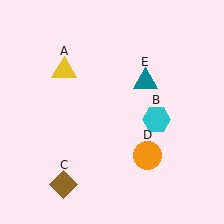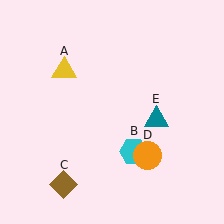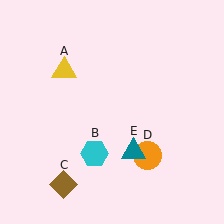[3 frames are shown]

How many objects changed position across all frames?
2 objects changed position: cyan hexagon (object B), teal triangle (object E).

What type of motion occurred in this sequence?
The cyan hexagon (object B), teal triangle (object E) rotated clockwise around the center of the scene.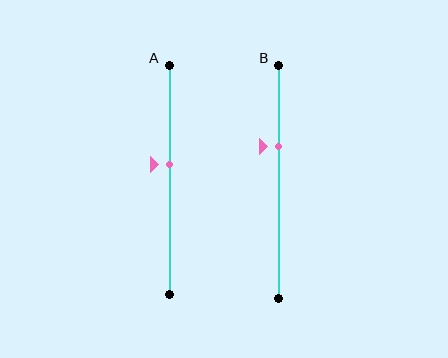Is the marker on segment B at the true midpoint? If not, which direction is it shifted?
No, the marker on segment B is shifted upward by about 15% of the segment length.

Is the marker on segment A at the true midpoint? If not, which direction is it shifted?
No, the marker on segment A is shifted upward by about 7% of the segment length.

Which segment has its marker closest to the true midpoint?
Segment A has its marker closest to the true midpoint.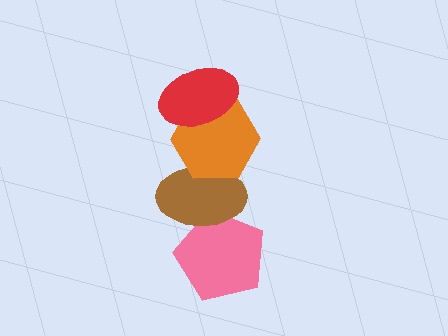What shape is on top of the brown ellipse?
The orange hexagon is on top of the brown ellipse.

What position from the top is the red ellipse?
The red ellipse is 1st from the top.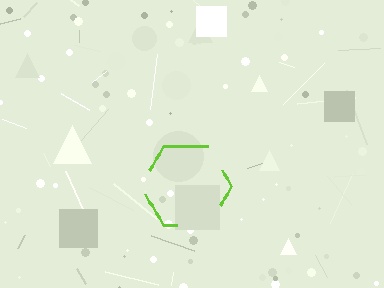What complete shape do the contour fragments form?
The contour fragments form a hexagon.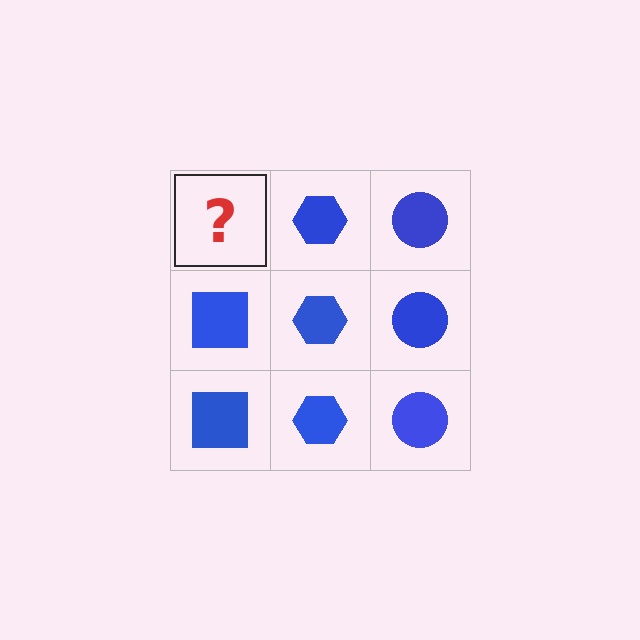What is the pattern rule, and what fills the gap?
The rule is that each column has a consistent shape. The gap should be filled with a blue square.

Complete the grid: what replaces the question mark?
The question mark should be replaced with a blue square.